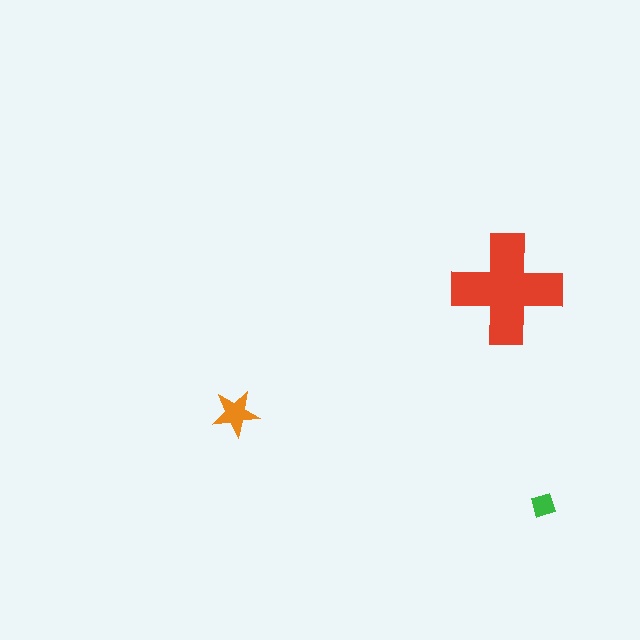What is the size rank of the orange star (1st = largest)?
2nd.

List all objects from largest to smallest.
The red cross, the orange star, the green diamond.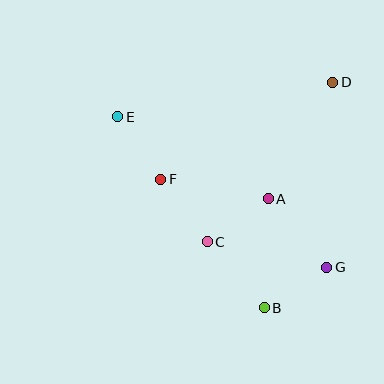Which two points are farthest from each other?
Points E and G are farthest from each other.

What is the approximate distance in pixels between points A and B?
The distance between A and B is approximately 109 pixels.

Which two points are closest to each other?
Points B and G are closest to each other.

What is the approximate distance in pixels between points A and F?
The distance between A and F is approximately 109 pixels.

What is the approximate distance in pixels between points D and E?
The distance between D and E is approximately 218 pixels.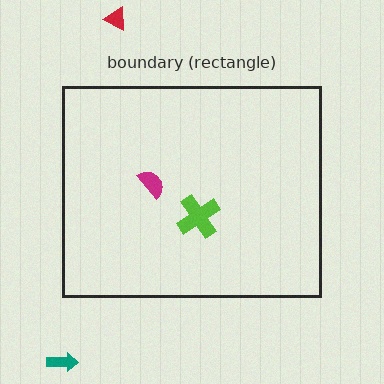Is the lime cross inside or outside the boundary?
Inside.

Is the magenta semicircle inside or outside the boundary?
Inside.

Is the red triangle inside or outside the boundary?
Outside.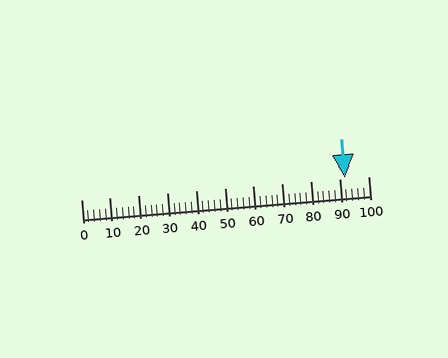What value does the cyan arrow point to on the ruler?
The cyan arrow points to approximately 92.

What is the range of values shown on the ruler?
The ruler shows values from 0 to 100.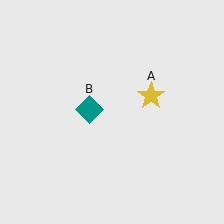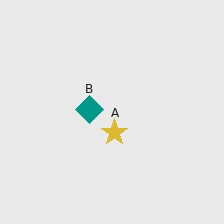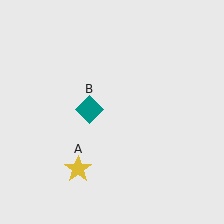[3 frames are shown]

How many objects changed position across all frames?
1 object changed position: yellow star (object A).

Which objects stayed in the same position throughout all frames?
Teal diamond (object B) remained stationary.